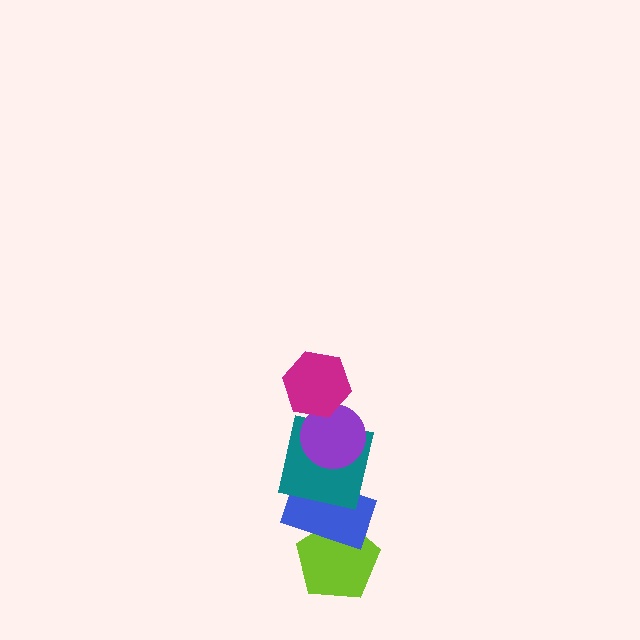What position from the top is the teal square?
The teal square is 3rd from the top.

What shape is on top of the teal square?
The purple circle is on top of the teal square.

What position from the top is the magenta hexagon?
The magenta hexagon is 1st from the top.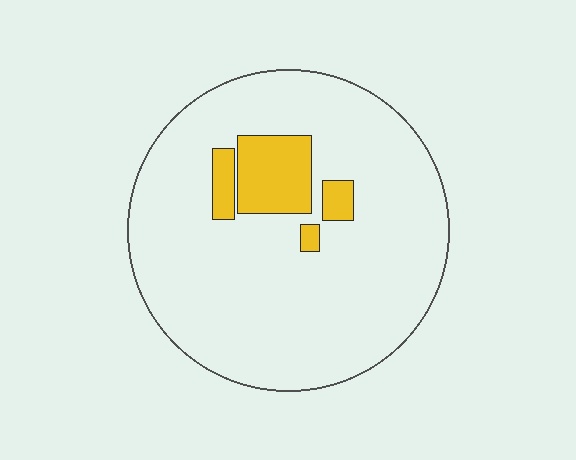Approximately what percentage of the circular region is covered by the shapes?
Approximately 10%.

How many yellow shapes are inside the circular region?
4.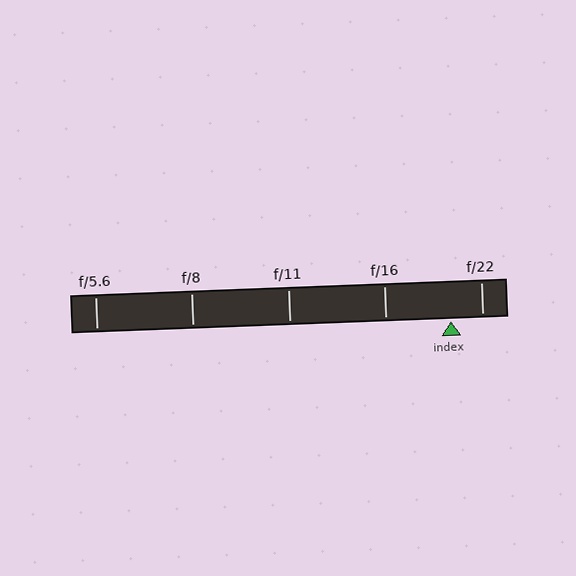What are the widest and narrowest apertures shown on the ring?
The widest aperture shown is f/5.6 and the narrowest is f/22.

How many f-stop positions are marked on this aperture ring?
There are 5 f-stop positions marked.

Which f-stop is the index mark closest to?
The index mark is closest to f/22.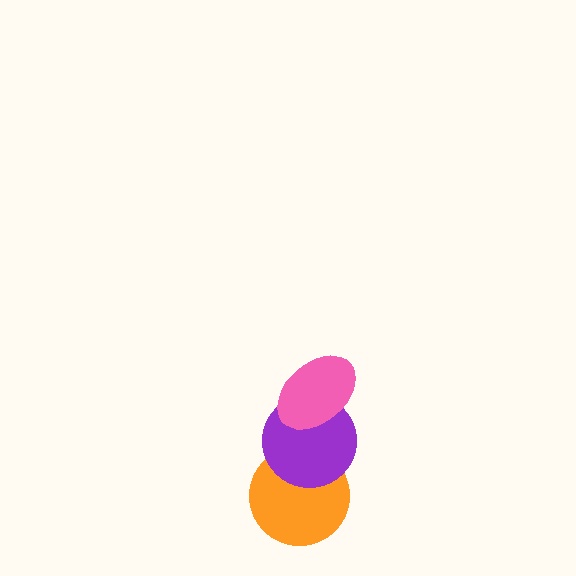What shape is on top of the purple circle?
The pink ellipse is on top of the purple circle.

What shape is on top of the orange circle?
The purple circle is on top of the orange circle.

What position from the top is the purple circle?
The purple circle is 2nd from the top.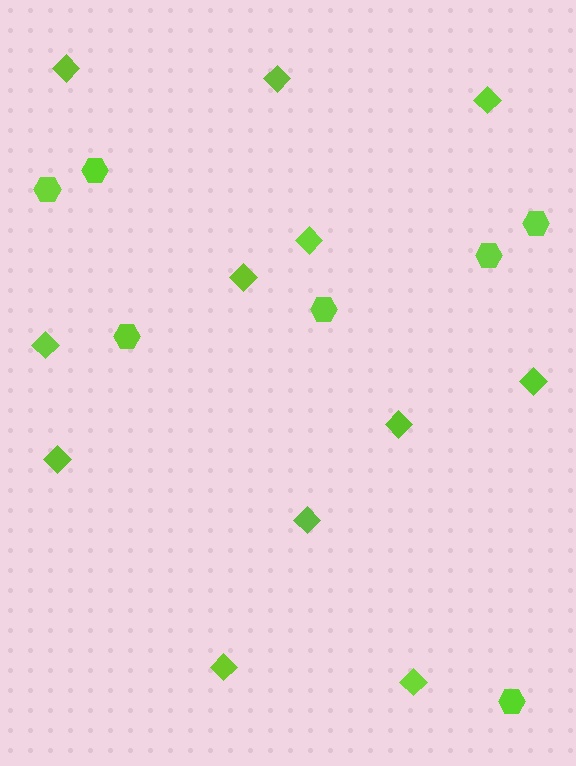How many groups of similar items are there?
There are 2 groups: one group of hexagons (7) and one group of diamonds (12).